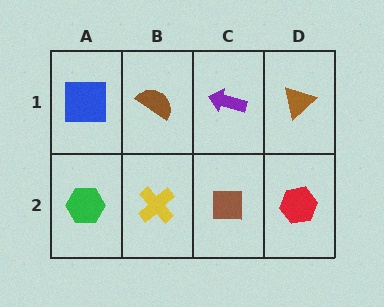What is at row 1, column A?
A blue square.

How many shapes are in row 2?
4 shapes.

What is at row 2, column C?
A brown square.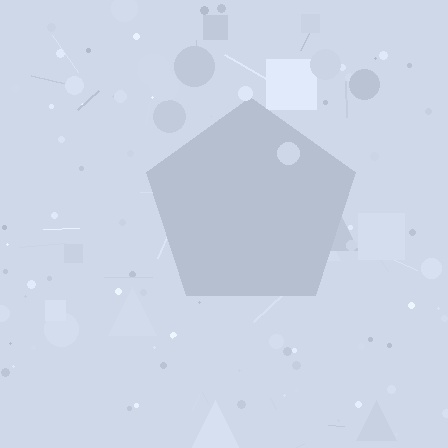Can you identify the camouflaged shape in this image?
The camouflaged shape is a pentagon.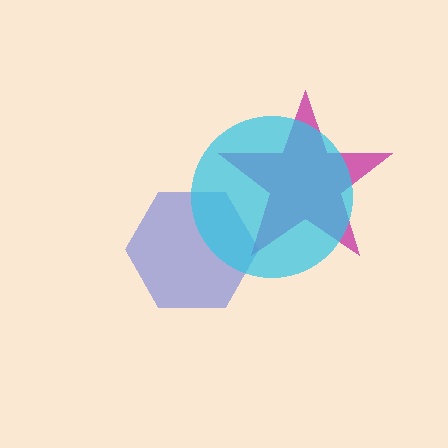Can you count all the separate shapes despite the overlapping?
Yes, there are 3 separate shapes.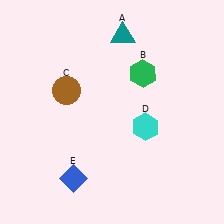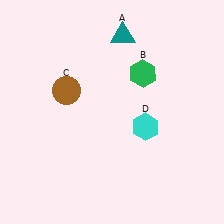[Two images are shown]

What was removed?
The blue diamond (E) was removed in Image 2.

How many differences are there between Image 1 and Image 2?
There is 1 difference between the two images.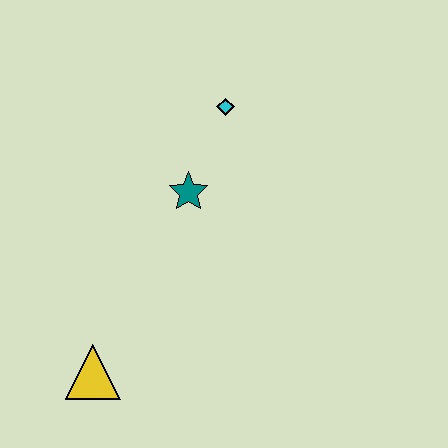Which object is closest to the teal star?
The cyan diamond is closest to the teal star.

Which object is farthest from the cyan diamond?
The yellow triangle is farthest from the cyan diamond.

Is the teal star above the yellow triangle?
Yes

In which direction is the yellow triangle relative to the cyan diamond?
The yellow triangle is below the cyan diamond.